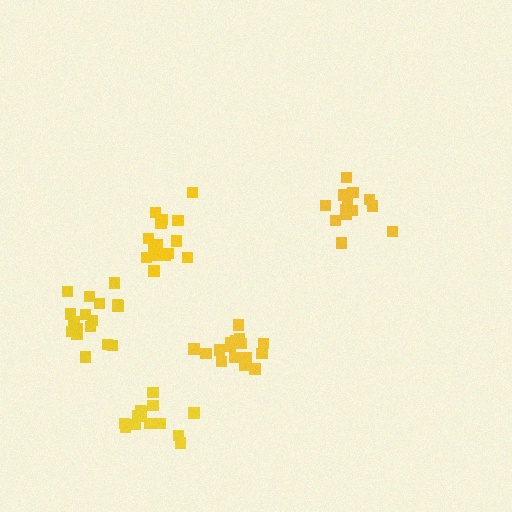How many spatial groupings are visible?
There are 5 spatial groupings.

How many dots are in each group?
Group 1: 14 dots, Group 2: 20 dots, Group 3: 17 dots, Group 4: 14 dots, Group 5: 16 dots (81 total).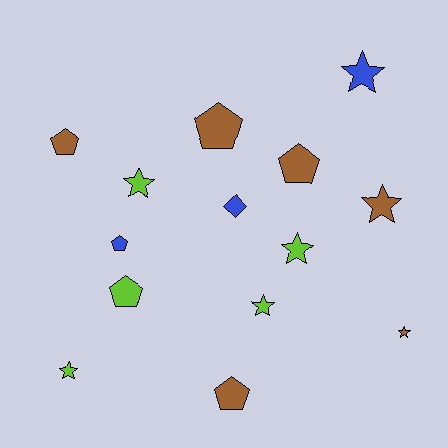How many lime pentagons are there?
There is 1 lime pentagon.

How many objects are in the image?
There are 14 objects.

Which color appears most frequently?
Brown, with 6 objects.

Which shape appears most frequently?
Star, with 7 objects.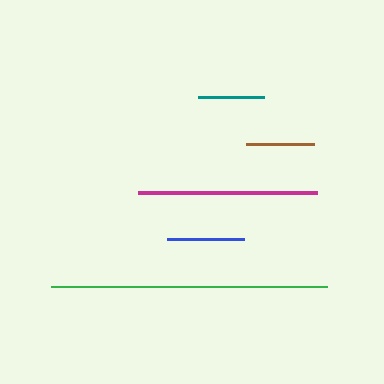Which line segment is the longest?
The green line is the longest at approximately 275 pixels.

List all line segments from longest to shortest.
From longest to shortest: green, magenta, blue, brown, teal.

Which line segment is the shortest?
The teal line is the shortest at approximately 66 pixels.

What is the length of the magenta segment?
The magenta segment is approximately 180 pixels long.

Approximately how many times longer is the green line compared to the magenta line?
The green line is approximately 1.5 times the length of the magenta line.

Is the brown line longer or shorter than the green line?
The green line is longer than the brown line.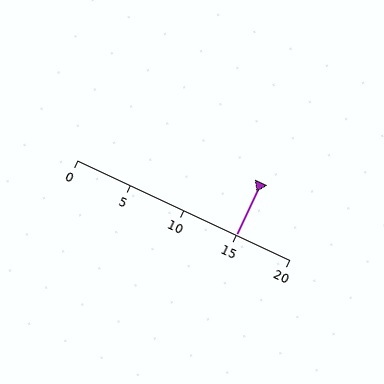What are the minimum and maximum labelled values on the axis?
The axis runs from 0 to 20.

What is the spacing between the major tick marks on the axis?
The major ticks are spaced 5 apart.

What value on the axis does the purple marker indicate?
The marker indicates approximately 15.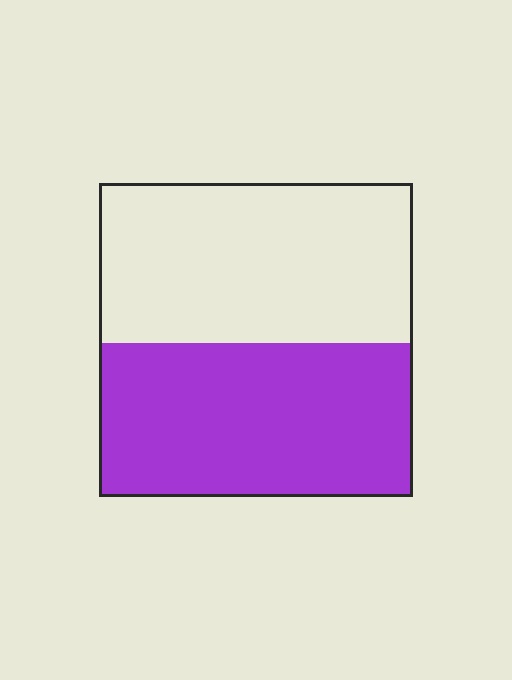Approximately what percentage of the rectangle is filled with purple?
Approximately 50%.